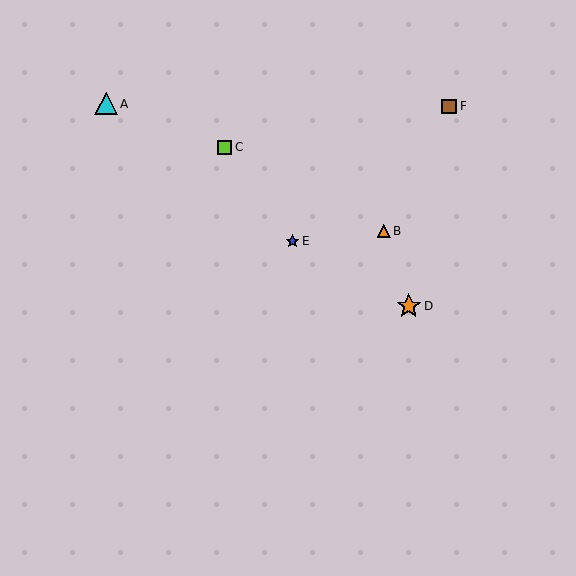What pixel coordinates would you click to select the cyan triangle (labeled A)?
Click at (106, 104) to select the cyan triangle A.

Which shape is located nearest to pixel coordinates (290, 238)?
The blue star (labeled E) at (292, 241) is nearest to that location.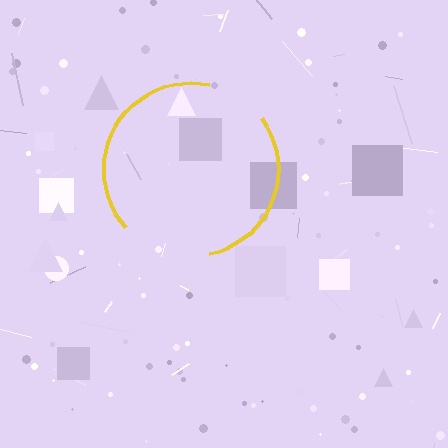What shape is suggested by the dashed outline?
The dashed outline suggests a circle.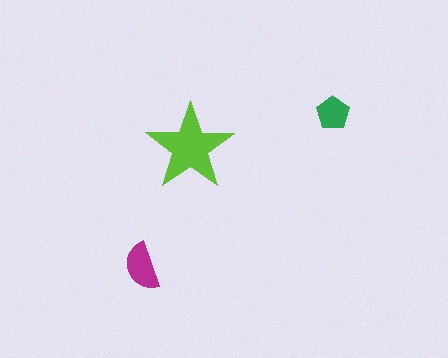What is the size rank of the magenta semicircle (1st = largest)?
2nd.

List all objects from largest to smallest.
The lime star, the magenta semicircle, the green pentagon.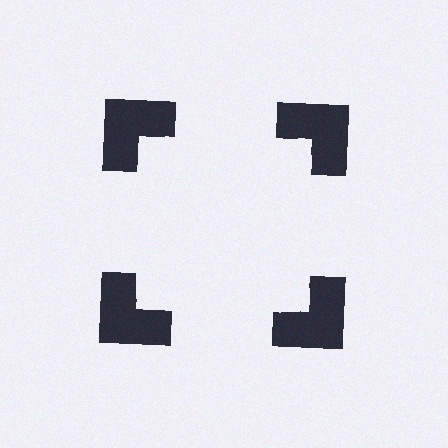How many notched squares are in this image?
There are 4 — one at each vertex of the illusory square.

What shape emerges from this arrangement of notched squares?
An illusory square — its edges are inferred from the aligned wedge cuts in the notched squares, not physically drawn.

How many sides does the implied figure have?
4 sides.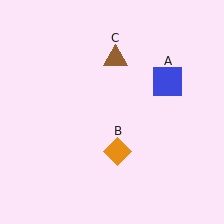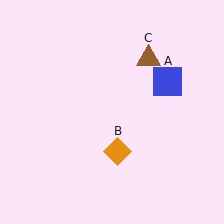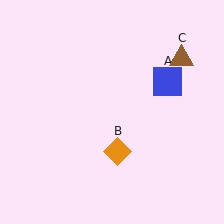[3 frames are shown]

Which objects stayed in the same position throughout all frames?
Blue square (object A) and orange diamond (object B) remained stationary.